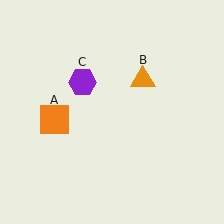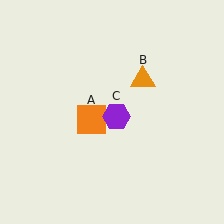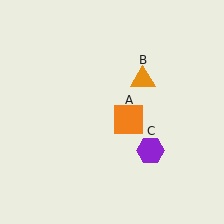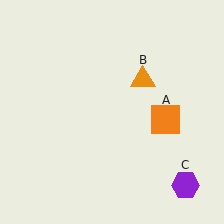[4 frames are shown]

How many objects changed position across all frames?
2 objects changed position: orange square (object A), purple hexagon (object C).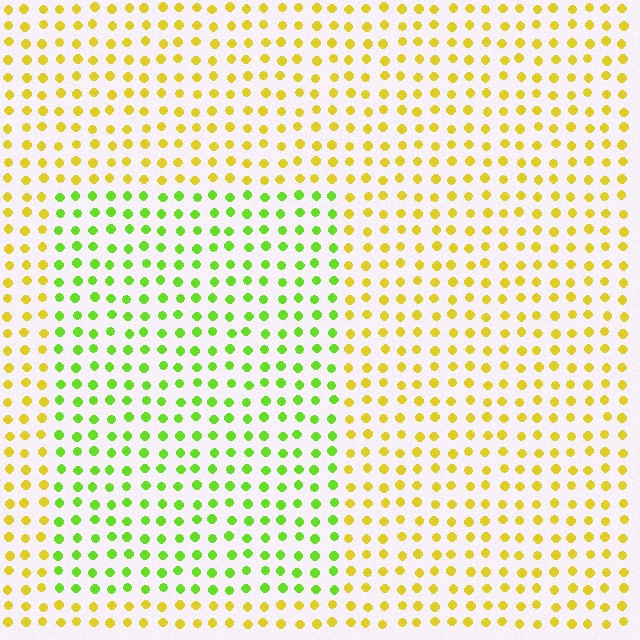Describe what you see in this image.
The image is filled with small yellow elements in a uniform arrangement. A rectangle-shaped region is visible where the elements are tinted to a slightly different hue, forming a subtle color boundary.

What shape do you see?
I see a rectangle.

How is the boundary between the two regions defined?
The boundary is defined purely by a slight shift in hue (about 45 degrees). Spacing, size, and orientation are identical on both sides.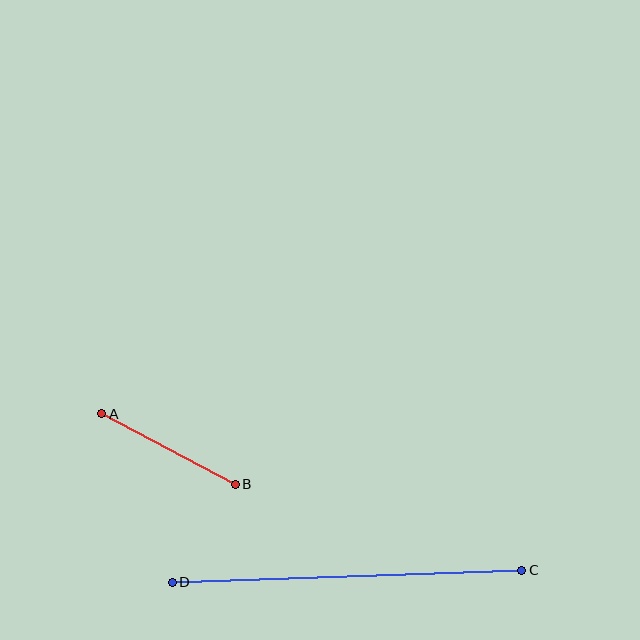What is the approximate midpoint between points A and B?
The midpoint is at approximately (169, 449) pixels.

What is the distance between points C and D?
The distance is approximately 350 pixels.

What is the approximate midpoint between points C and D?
The midpoint is at approximately (347, 576) pixels.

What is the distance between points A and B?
The distance is approximately 151 pixels.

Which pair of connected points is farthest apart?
Points C and D are farthest apart.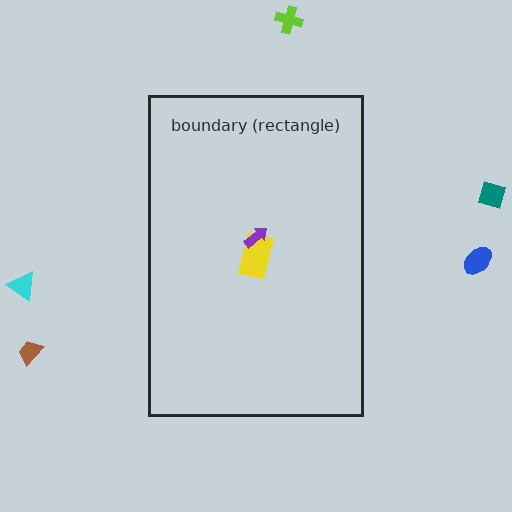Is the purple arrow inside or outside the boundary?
Inside.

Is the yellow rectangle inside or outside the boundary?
Inside.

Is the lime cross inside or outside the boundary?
Outside.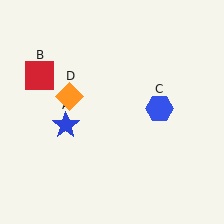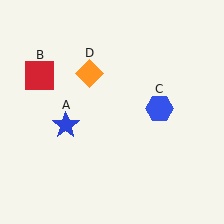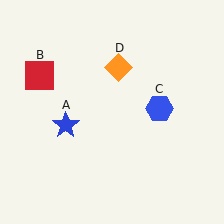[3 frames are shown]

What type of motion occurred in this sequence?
The orange diamond (object D) rotated clockwise around the center of the scene.